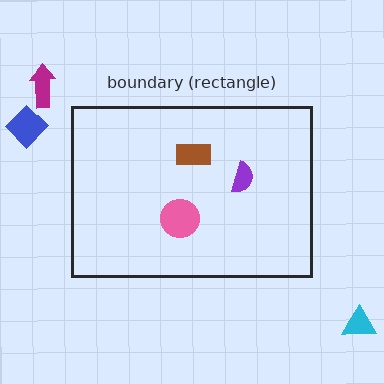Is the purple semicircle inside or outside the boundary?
Inside.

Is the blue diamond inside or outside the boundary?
Outside.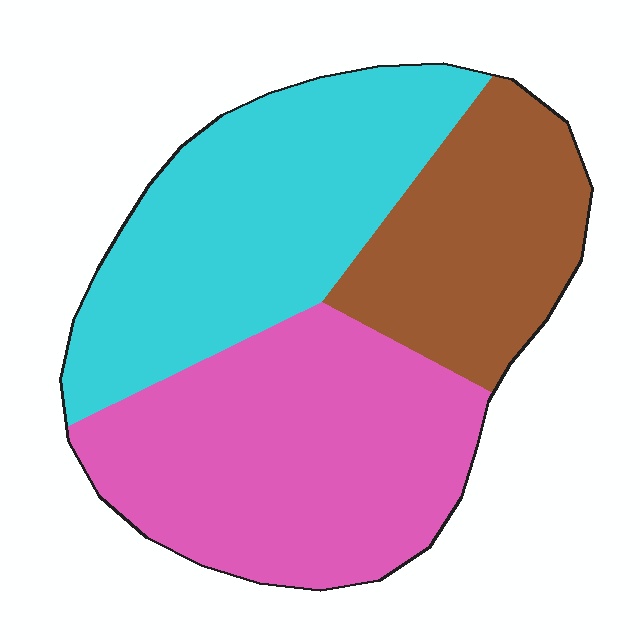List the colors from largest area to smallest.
From largest to smallest: pink, cyan, brown.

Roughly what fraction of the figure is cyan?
Cyan covers roughly 35% of the figure.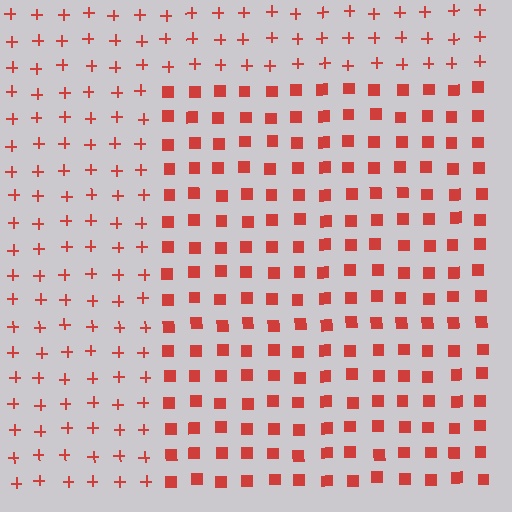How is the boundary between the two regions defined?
The boundary is defined by a change in element shape: squares inside vs. plus signs outside. All elements share the same color and spacing.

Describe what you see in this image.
The image is filled with small red elements arranged in a uniform grid. A rectangle-shaped region contains squares, while the surrounding area contains plus signs. The boundary is defined purely by the change in element shape.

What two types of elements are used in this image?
The image uses squares inside the rectangle region and plus signs outside it.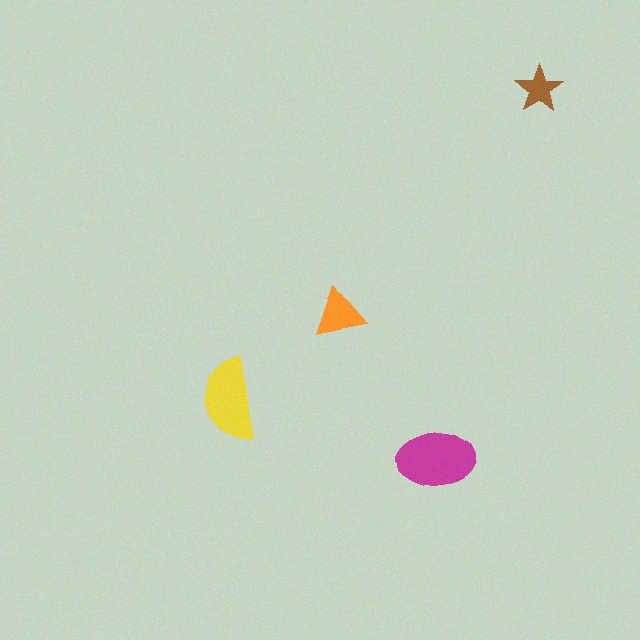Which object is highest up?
The brown star is topmost.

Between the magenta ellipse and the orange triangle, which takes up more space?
The magenta ellipse.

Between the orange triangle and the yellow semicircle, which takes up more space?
The yellow semicircle.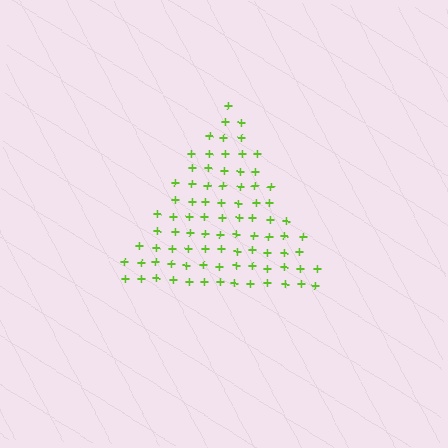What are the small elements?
The small elements are plus signs.